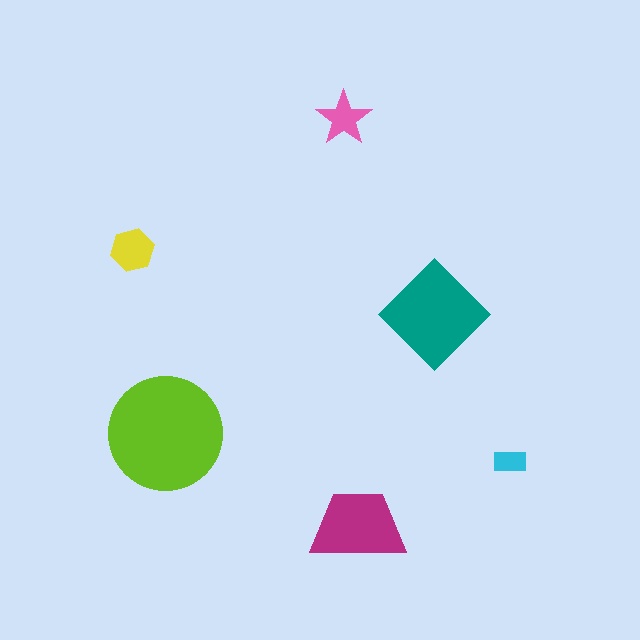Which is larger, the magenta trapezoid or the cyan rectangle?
The magenta trapezoid.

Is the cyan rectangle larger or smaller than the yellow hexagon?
Smaller.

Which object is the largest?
The lime circle.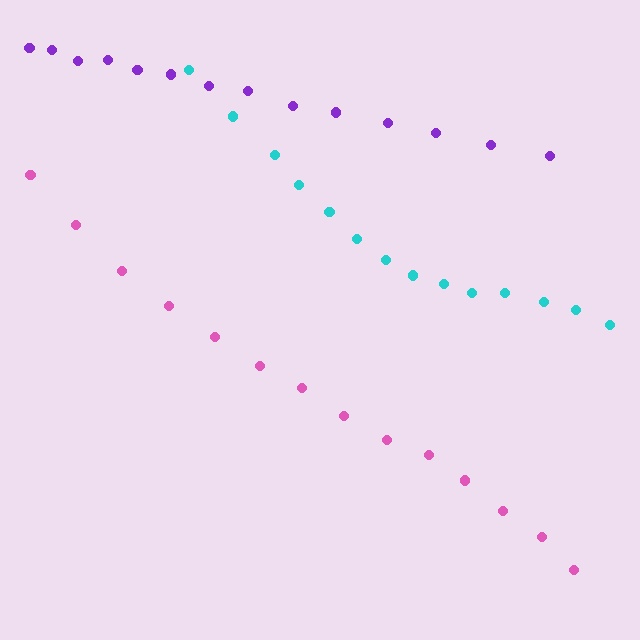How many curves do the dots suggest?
There are 3 distinct paths.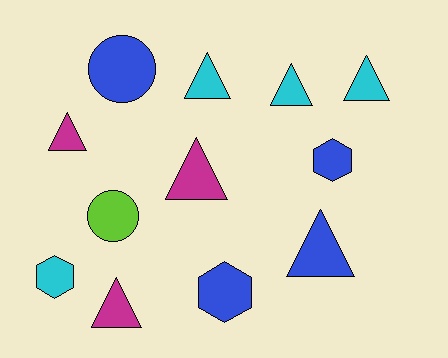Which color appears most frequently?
Blue, with 4 objects.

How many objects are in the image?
There are 12 objects.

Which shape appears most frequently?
Triangle, with 7 objects.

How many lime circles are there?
There is 1 lime circle.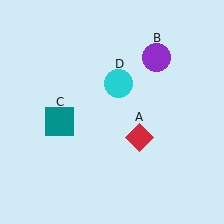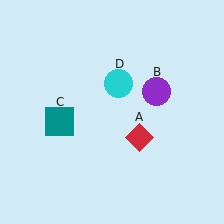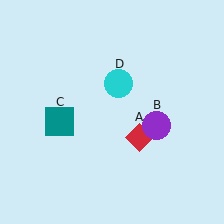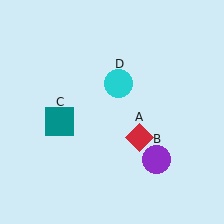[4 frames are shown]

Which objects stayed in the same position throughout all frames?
Red diamond (object A) and teal square (object C) and cyan circle (object D) remained stationary.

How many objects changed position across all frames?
1 object changed position: purple circle (object B).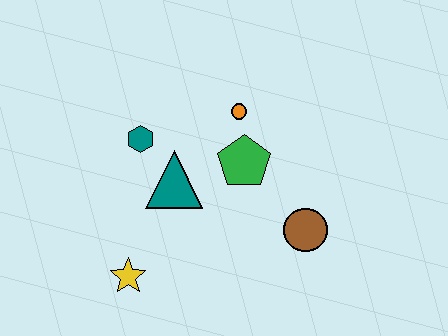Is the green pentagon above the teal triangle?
Yes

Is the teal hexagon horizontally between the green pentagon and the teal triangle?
No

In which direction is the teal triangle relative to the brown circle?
The teal triangle is to the left of the brown circle.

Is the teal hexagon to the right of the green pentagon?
No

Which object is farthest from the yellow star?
The orange circle is farthest from the yellow star.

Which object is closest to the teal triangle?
The teal hexagon is closest to the teal triangle.